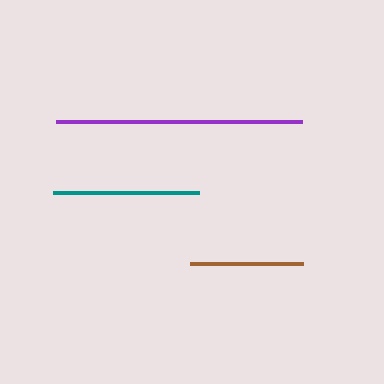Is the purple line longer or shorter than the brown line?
The purple line is longer than the brown line.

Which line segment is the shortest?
The brown line is the shortest at approximately 113 pixels.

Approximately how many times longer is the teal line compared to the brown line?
The teal line is approximately 1.3 times the length of the brown line.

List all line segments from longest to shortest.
From longest to shortest: purple, teal, brown.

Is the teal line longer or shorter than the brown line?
The teal line is longer than the brown line.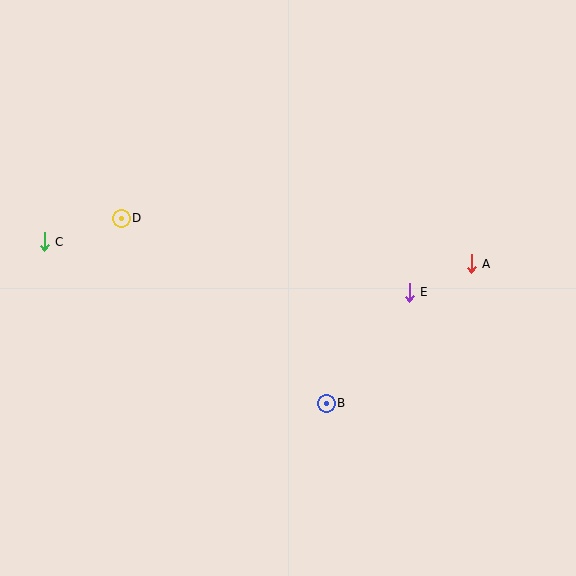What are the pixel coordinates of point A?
Point A is at (471, 264).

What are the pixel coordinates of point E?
Point E is at (409, 292).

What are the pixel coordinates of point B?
Point B is at (326, 403).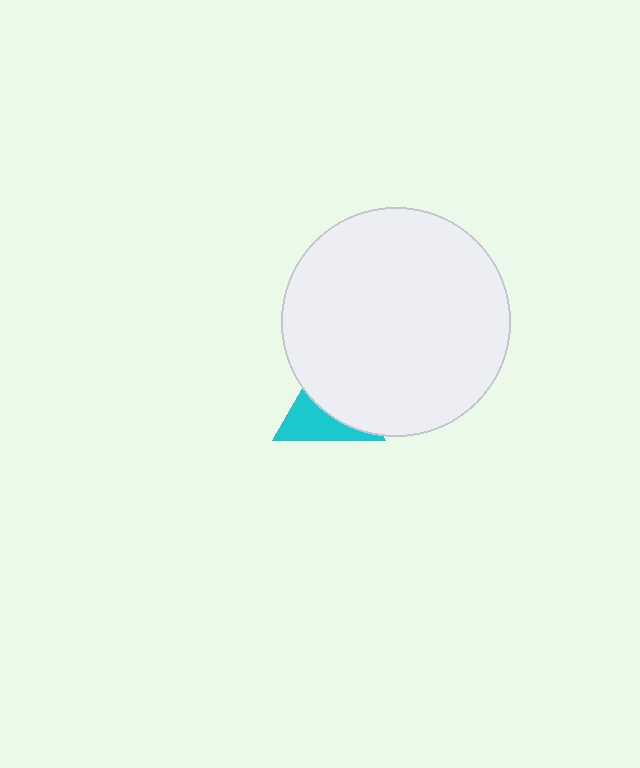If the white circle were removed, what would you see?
You would see the complete cyan triangle.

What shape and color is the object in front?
The object in front is a white circle.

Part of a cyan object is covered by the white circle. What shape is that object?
It is a triangle.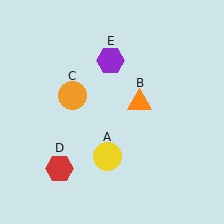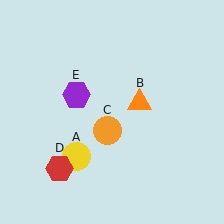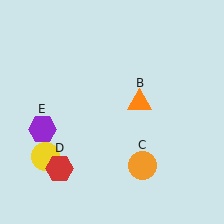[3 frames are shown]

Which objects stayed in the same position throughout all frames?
Orange triangle (object B) and red hexagon (object D) remained stationary.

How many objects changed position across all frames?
3 objects changed position: yellow circle (object A), orange circle (object C), purple hexagon (object E).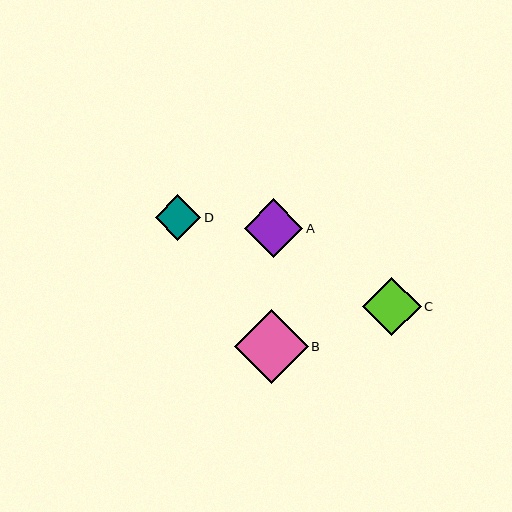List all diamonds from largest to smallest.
From largest to smallest: B, A, C, D.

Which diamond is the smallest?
Diamond D is the smallest with a size of approximately 46 pixels.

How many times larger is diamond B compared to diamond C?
Diamond B is approximately 1.3 times the size of diamond C.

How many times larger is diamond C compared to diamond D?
Diamond C is approximately 1.3 times the size of diamond D.